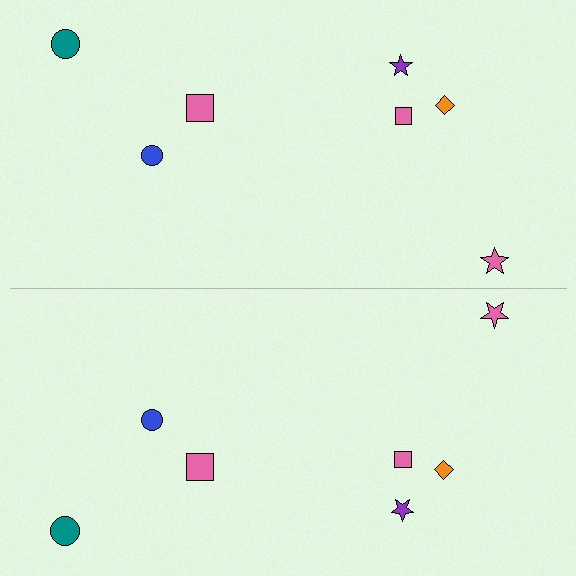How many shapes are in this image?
There are 14 shapes in this image.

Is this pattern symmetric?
Yes, this pattern has bilateral (reflection) symmetry.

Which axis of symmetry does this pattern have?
The pattern has a horizontal axis of symmetry running through the center of the image.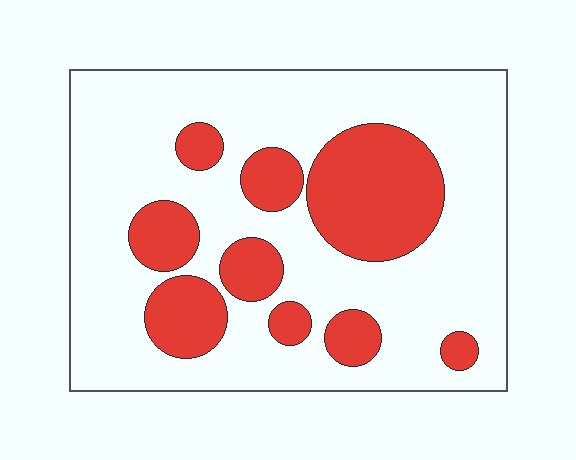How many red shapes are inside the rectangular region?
9.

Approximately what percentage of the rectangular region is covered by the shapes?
Approximately 25%.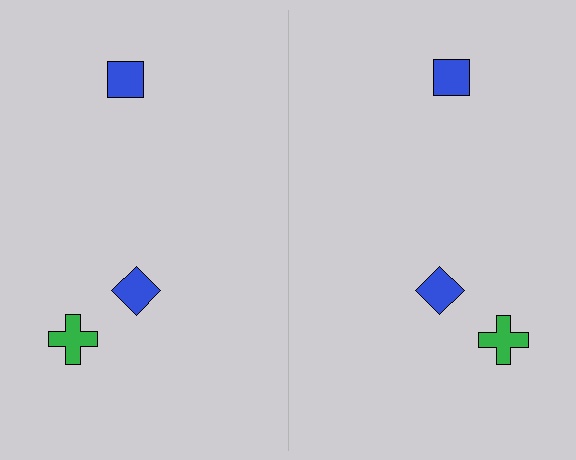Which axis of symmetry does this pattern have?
The pattern has a vertical axis of symmetry running through the center of the image.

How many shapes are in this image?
There are 6 shapes in this image.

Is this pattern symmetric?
Yes, this pattern has bilateral (reflection) symmetry.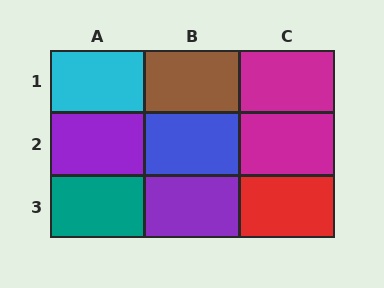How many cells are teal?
1 cell is teal.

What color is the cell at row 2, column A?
Purple.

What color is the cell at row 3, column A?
Teal.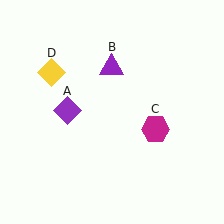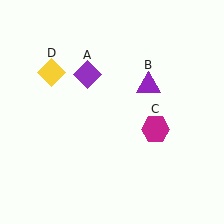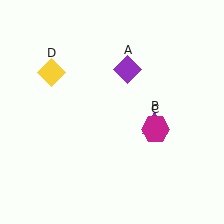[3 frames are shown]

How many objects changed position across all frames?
2 objects changed position: purple diamond (object A), purple triangle (object B).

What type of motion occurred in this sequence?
The purple diamond (object A), purple triangle (object B) rotated clockwise around the center of the scene.